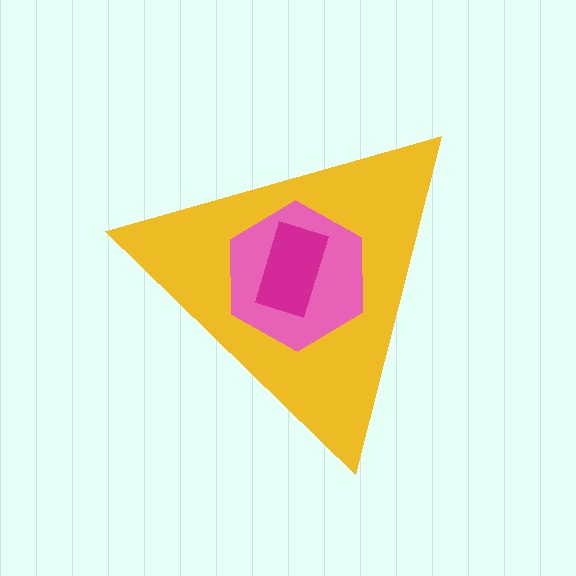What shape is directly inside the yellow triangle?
The pink hexagon.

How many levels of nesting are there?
3.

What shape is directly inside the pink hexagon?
The magenta rectangle.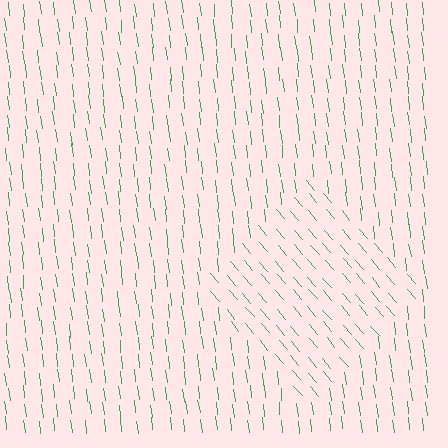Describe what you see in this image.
The image is filled with small green line segments. A diamond region in the image has lines oriented differently from the surrounding lines, creating a visible texture boundary.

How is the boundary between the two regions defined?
The boundary is defined purely by a change in line orientation (approximately 34 degrees difference). All lines are the same color and thickness.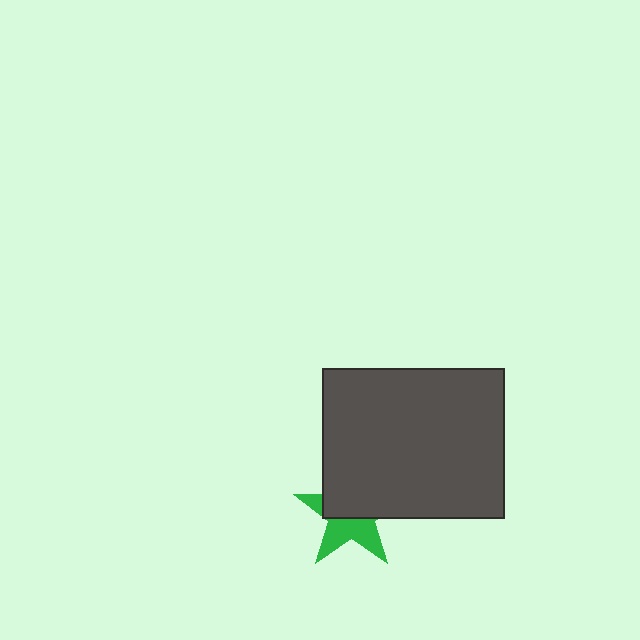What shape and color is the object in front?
The object in front is a dark gray rectangle.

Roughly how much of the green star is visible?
About half of it is visible (roughly 45%).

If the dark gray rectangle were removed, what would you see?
You would see the complete green star.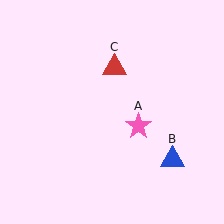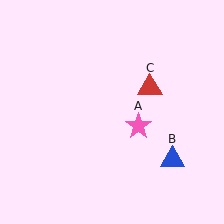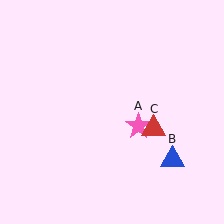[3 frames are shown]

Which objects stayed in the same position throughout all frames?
Pink star (object A) and blue triangle (object B) remained stationary.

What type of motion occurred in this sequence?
The red triangle (object C) rotated clockwise around the center of the scene.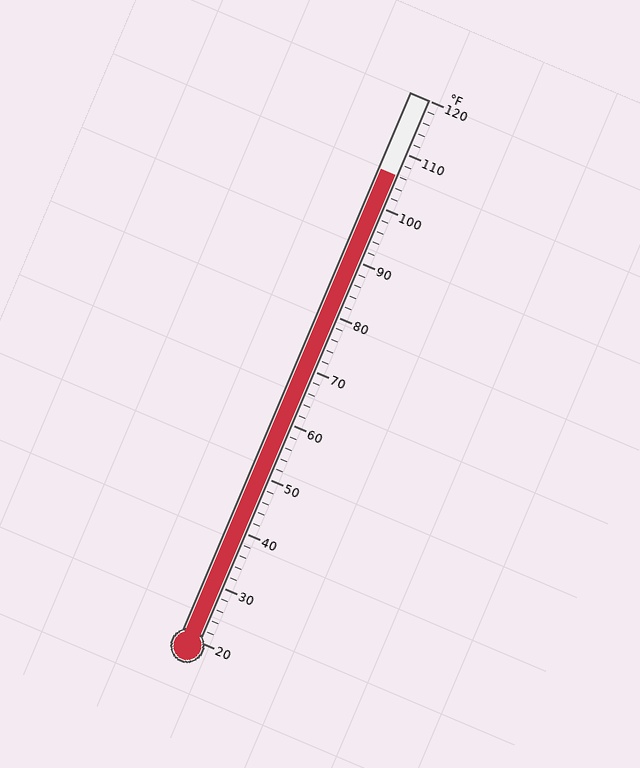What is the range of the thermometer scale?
The thermometer scale ranges from 20°F to 120°F.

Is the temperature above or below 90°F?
The temperature is above 90°F.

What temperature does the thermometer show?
The thermometer shows approximately 106°F.